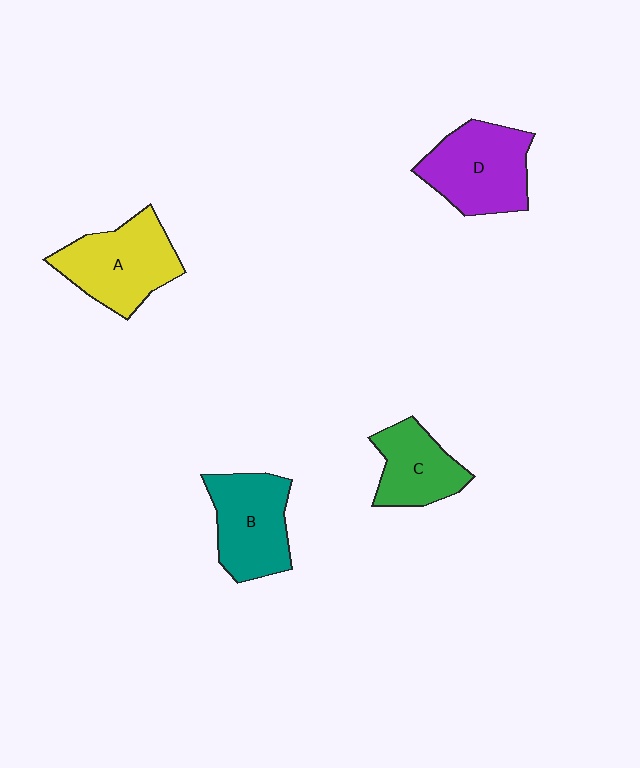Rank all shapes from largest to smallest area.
From largest to smallest: A (yellow), D (purple), B (teal), C (green).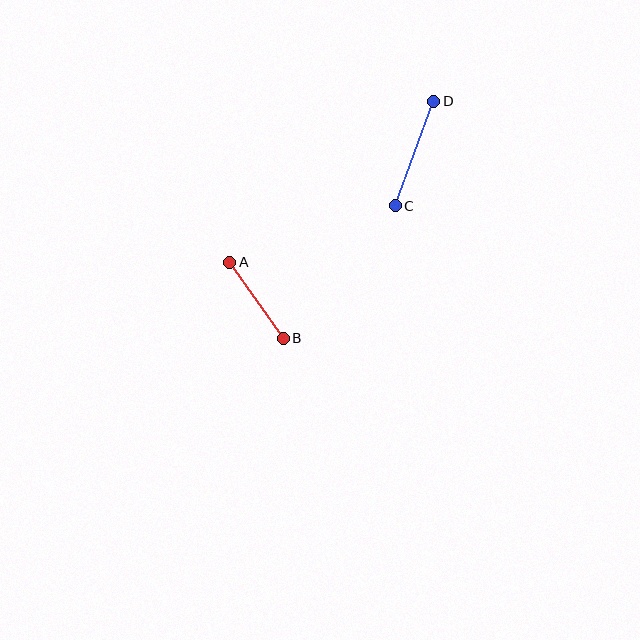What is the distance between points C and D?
The distance is approximately 112 pixels.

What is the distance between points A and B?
The distance is approximately 93 pixels.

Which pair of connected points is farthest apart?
Points C and D are farthest apart.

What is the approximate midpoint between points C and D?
The midpoint is at approximately (415, 153) pixels.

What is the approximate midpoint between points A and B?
The midpoint is at approximately (257, 300) pixels.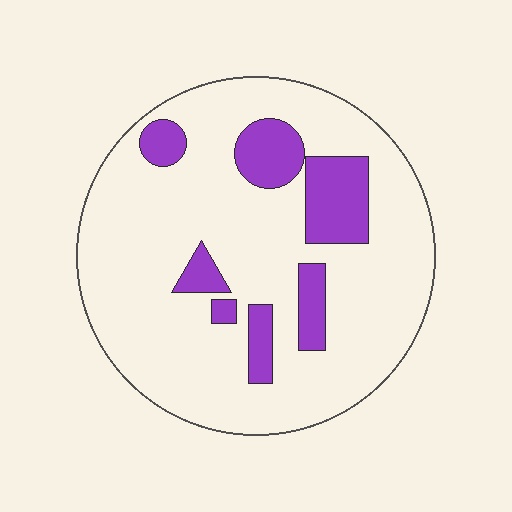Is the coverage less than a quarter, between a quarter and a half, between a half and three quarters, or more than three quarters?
Less than a quarter.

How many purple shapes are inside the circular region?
7.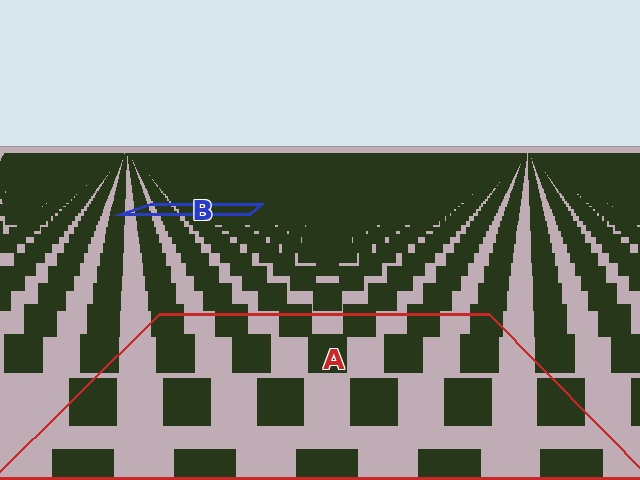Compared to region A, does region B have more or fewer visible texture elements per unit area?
Region B has more texture elements per unit area — they are packed more densely because it is farther away.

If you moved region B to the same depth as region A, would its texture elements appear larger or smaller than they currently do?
They would appear larger. At a closer depth, the same texture elements are projected at a bigger on-screen size.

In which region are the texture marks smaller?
The texture marks are smaller in region B, because it is farther away.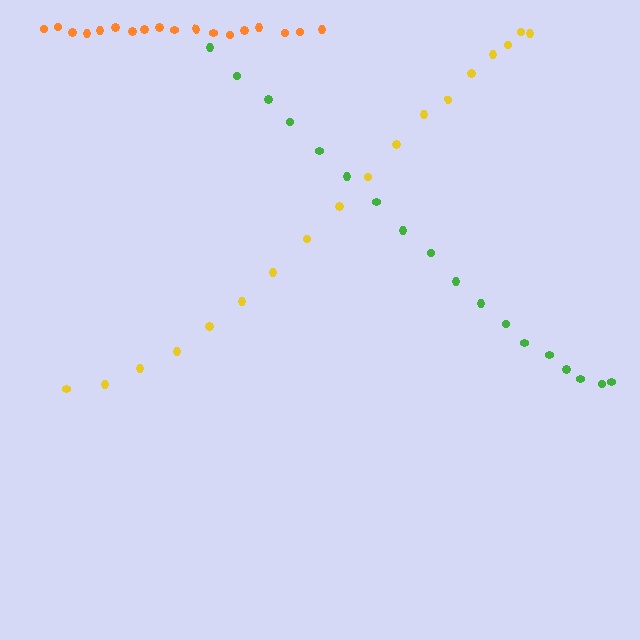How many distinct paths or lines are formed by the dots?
There are 3 distinct paths.